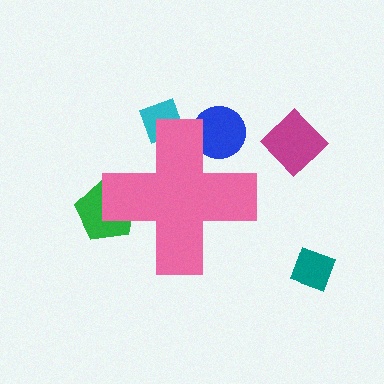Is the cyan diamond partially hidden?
Yes, the cyan diamond is partially hidden behind the pink cross.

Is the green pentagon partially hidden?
Yes, the green pentagon is partially hidden behind the pink cross.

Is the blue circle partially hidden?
Yes, the blue circle is partially hidden behind the pink cross.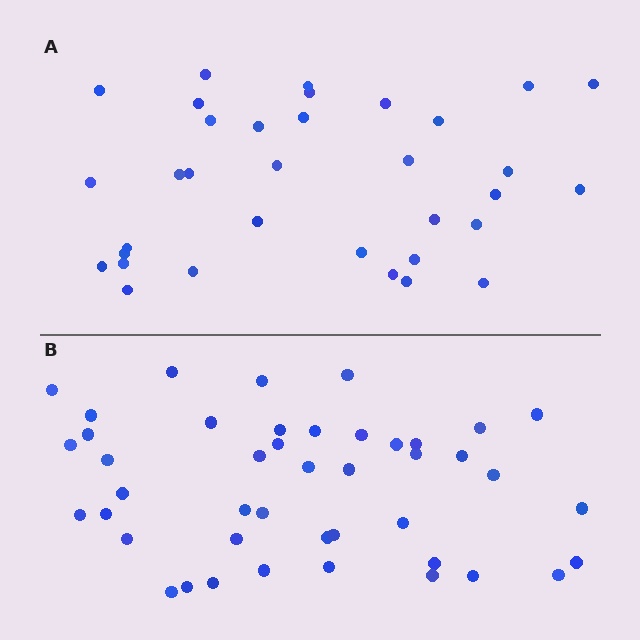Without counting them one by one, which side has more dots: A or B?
Region B (the bottom region) has more dots.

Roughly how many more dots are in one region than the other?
Region B has roughly 10 or so more dots than region A.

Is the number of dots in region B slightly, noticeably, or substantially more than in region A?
Region B has noticeably more, but not dramatically so. The ratio is roughly 1.3 to 1.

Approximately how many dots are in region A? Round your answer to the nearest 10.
About 30 dots. (The exact count is 34, which rounds to 30.)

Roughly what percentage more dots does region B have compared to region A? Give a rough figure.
About 30% more.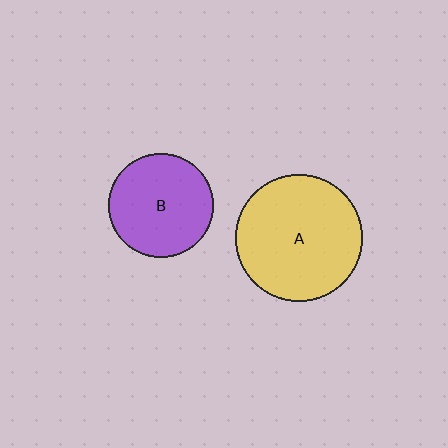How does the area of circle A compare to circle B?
Approximately 1.5 times.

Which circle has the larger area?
Circle A (yellow).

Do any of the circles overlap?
No, none of the circles overlap.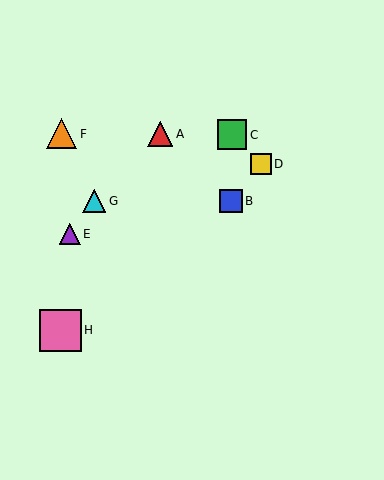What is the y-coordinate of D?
Object D is at y≈164.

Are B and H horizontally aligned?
No, B is at y≈201 and H is at y≈330.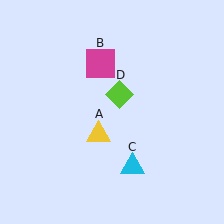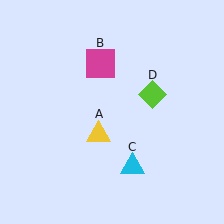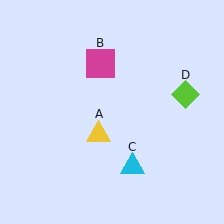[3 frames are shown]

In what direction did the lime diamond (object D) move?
The lime diamond (object D) moved right.